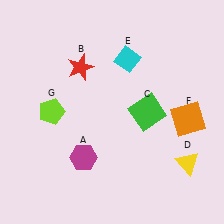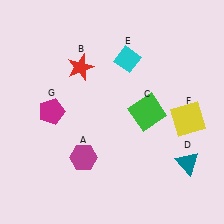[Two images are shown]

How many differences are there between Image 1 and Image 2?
There are 3 differences between the two images.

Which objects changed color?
D changed from yellow to teal. F changed from orange to yellow. G changed from lime to magenta.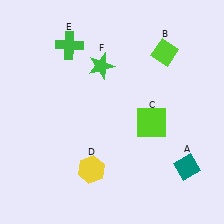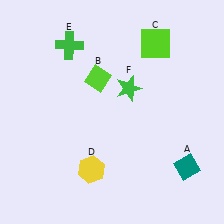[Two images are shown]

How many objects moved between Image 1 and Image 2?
3 objects moved between the two images.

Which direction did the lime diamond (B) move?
The lime diamond (B) moved left.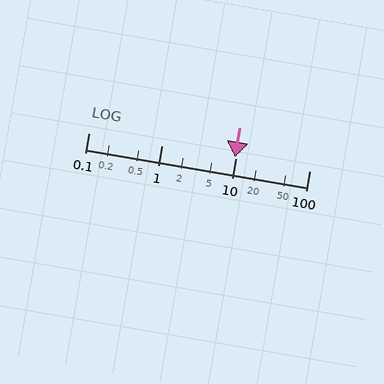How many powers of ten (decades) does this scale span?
The scale spans 3 decades, from 0.1 to 100.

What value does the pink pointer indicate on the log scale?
The pointer indicates approximately 9.8.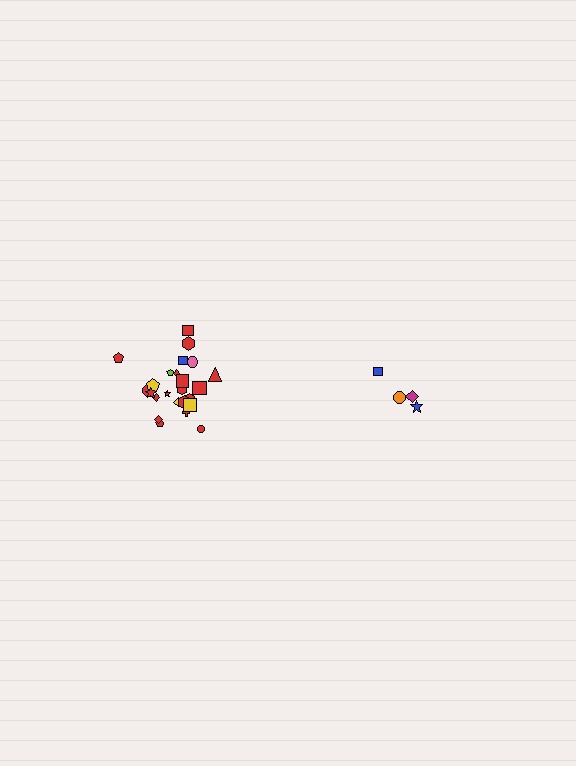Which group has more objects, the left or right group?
The left group.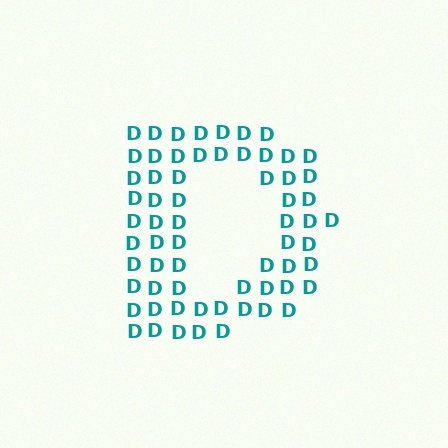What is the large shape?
The large shape is the letter D.